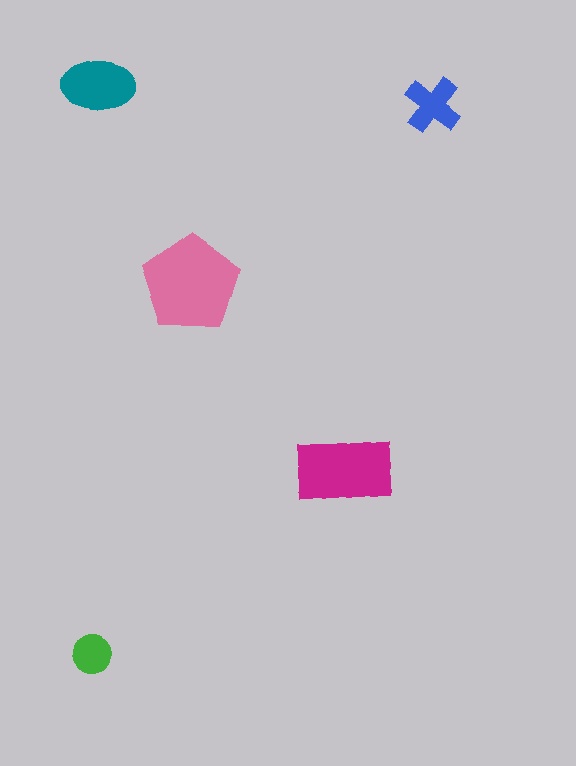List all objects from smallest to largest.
The green circle, the blue cross, the teal ellipse, the magenta rectangle, the pink pentagon.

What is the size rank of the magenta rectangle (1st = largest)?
2nd.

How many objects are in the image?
There are 5 objects in the image.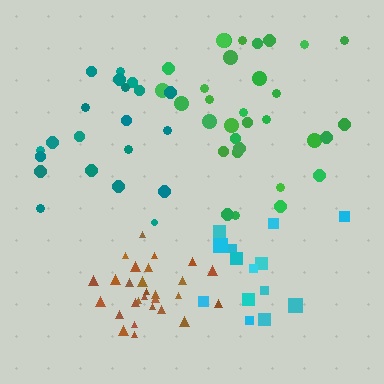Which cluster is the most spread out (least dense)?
Green.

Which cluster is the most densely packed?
Brown.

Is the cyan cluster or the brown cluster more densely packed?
Brown.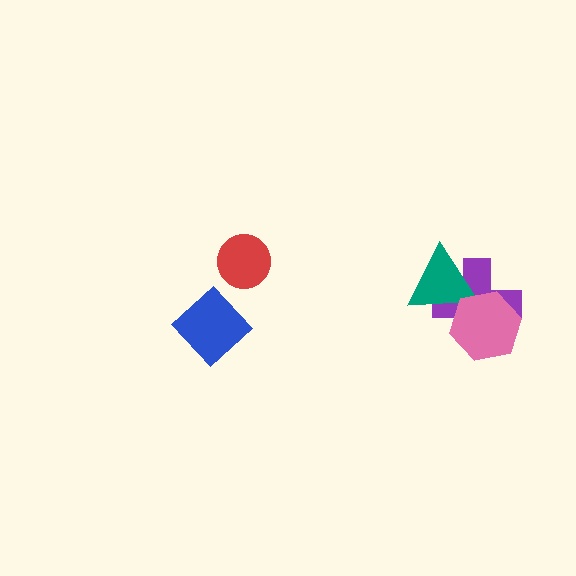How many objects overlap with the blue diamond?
0 objects overlap with the blue diamond.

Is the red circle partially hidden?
No, no other shape covers it.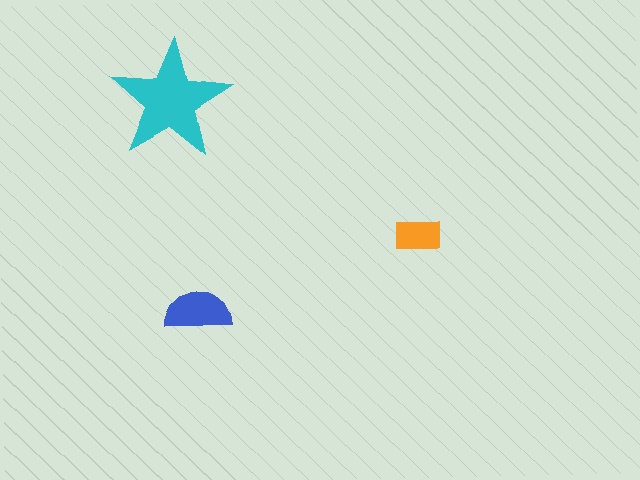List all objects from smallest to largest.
The orange rectangle, the blue semicircle, the cyan star.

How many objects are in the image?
There are 3 objects in the image.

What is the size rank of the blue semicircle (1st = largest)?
2nd.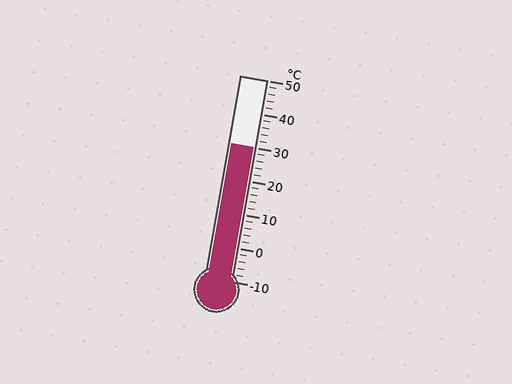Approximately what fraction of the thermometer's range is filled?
The thermometer is filled to approximately 65% of its range.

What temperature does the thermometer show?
The thermometer shows approximately 30°C.